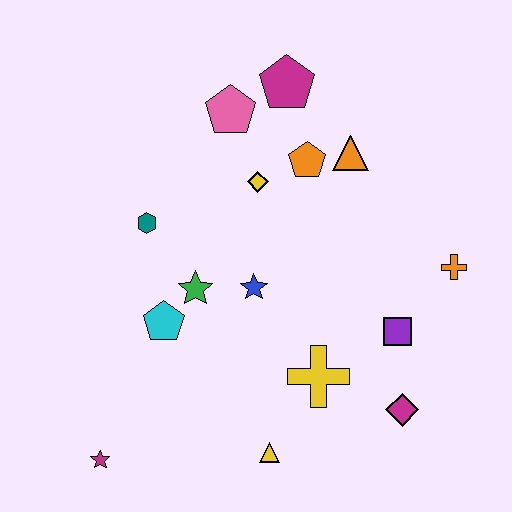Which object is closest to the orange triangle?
The orange pentagon is closest to the orange triangle.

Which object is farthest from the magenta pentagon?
The magenta star is farthest from the magenta pentagon.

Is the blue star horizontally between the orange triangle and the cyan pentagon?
Yes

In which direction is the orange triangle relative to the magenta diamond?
The orange triangle is above the magenta diamond.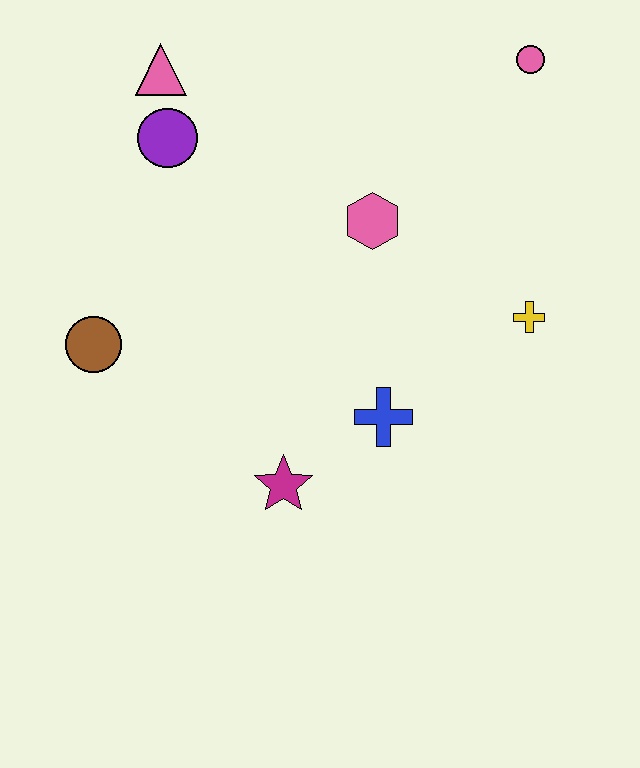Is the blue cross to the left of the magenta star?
No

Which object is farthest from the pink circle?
The brown circle is farthest from the pink circle.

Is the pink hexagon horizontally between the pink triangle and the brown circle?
No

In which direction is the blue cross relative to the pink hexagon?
The blue cross is below the pink hexagon.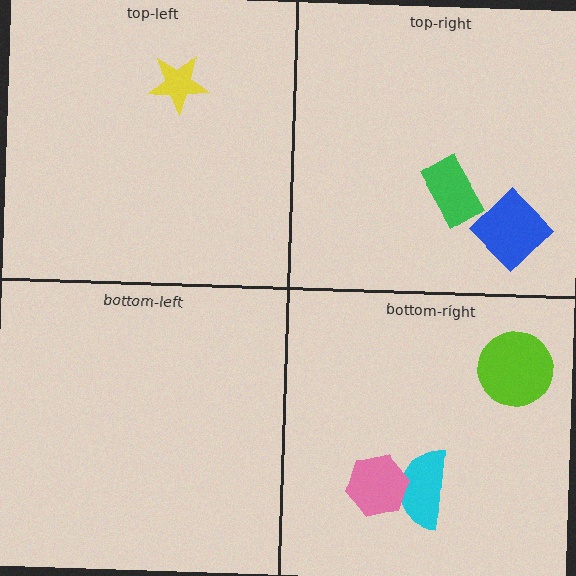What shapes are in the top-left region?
The yellow star.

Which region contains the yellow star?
The top-left region.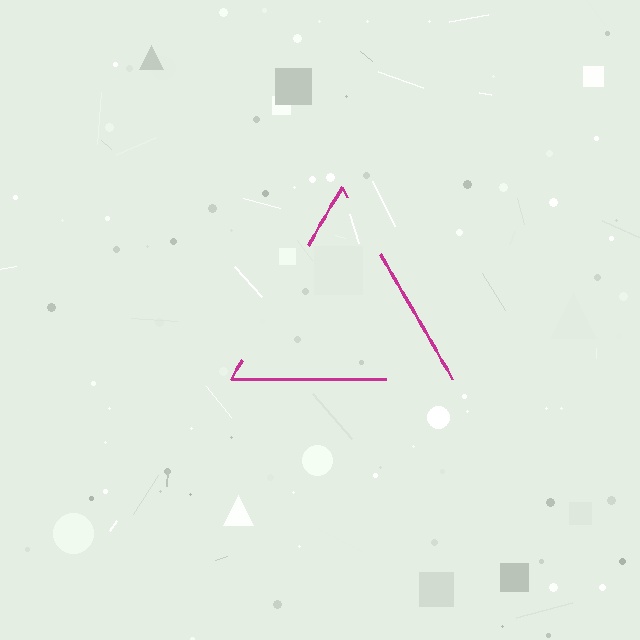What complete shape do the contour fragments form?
The contour fragments form a triangle.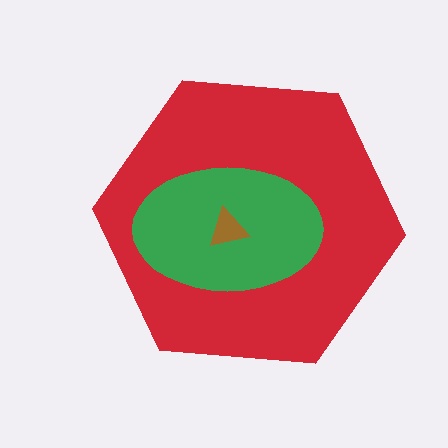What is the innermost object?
The brown triangle.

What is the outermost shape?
The red hexagon.